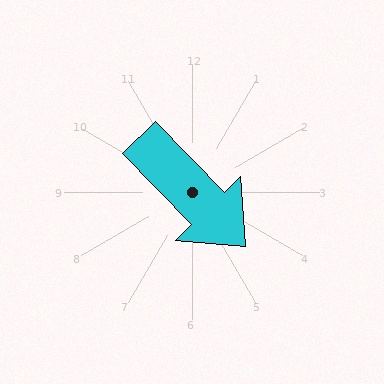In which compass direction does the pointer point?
Southeast.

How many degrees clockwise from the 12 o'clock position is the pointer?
Approximately 136 degrees.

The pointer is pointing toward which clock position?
Roughly 5 o'clock.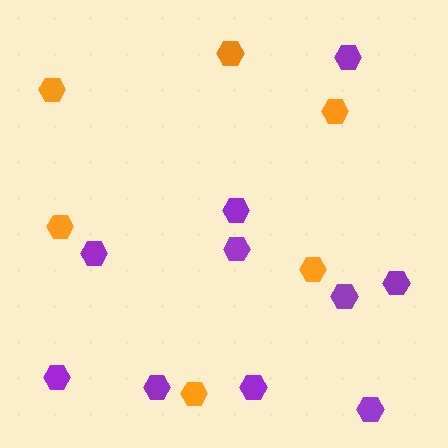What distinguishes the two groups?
There are 2 groups: one group of purple hexagons (10) and one group of orange hexagons (6).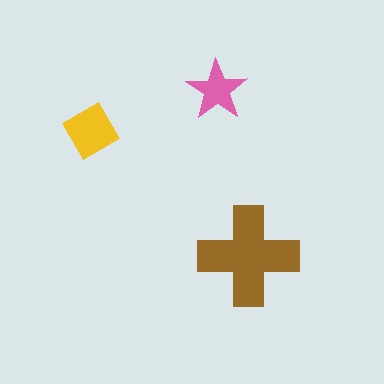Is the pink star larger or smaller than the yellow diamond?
Smaller.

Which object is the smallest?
The pink star.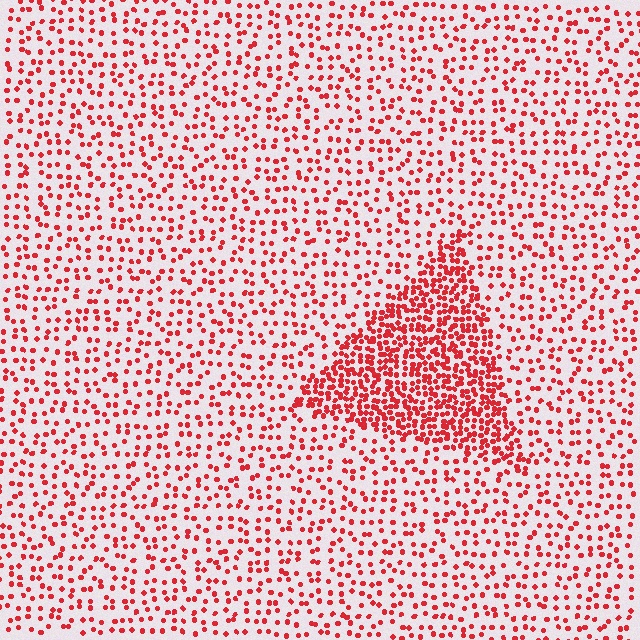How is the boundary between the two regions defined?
The boundary is defined by a change in element density (approximately 2.6x ratio). All elements are the same color, size, and shape.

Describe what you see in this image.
The image contains small red elements arranged at two different densities. A triangle-shaped region is visible where the elements are more densely packed than the surrounding area.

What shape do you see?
I see a triangle.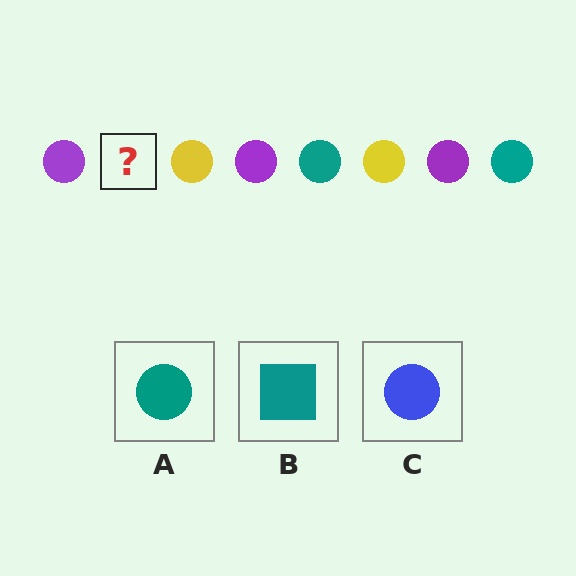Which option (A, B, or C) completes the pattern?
A.